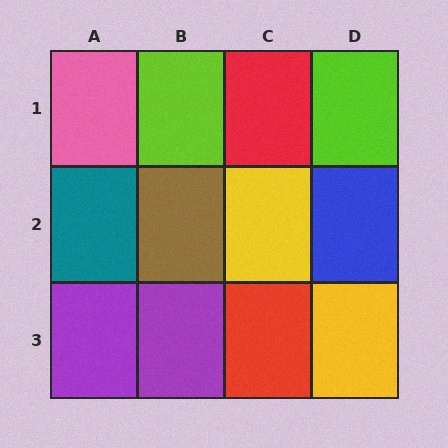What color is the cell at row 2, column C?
Yellow.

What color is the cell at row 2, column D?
Blue.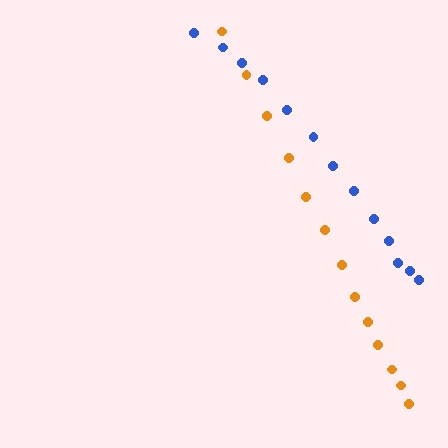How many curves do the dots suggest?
There are 2 distinct paths.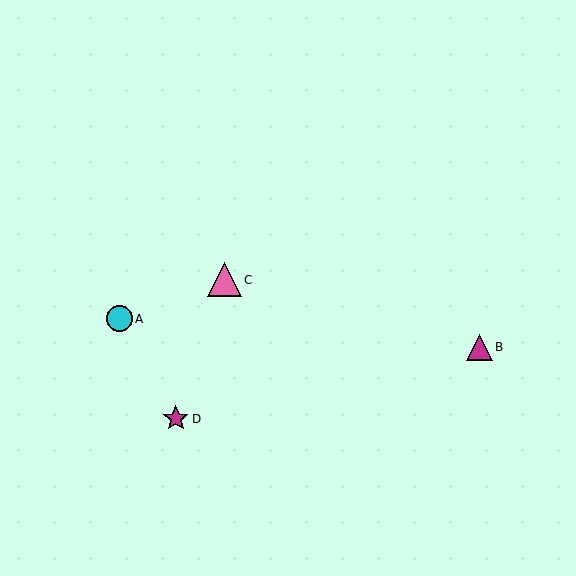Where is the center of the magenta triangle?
The center of the magenta triangle is at (479, 348).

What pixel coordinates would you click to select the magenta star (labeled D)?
Click at (176, 419) to select the magenta star D.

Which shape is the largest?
The pink triangle (labeled C) is the largest.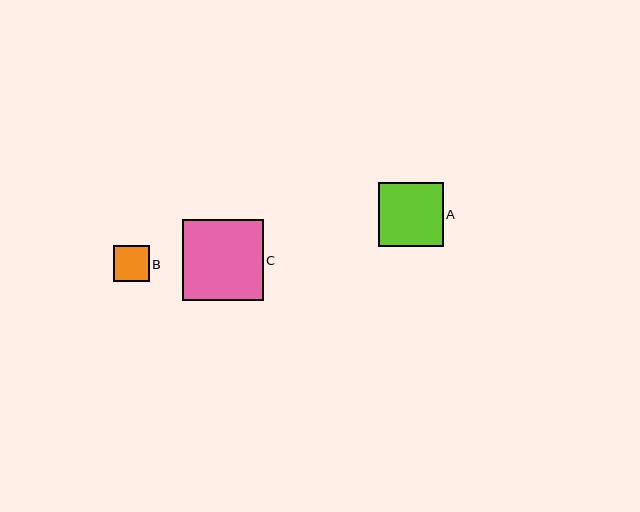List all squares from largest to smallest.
From largest to smallest: C, A, B.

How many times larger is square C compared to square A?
Square C is approximately 1.3 times the size of square A.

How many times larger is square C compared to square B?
Square C is approximately 2.3 times the size of square B.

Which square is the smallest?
Square B is the smallest with a size of approximately 35 pixels.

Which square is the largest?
Square C is the largest with a size of approximately 81 pixels.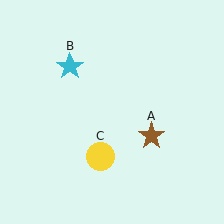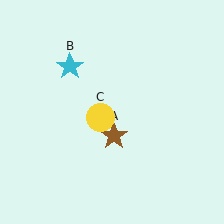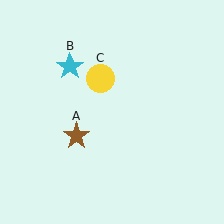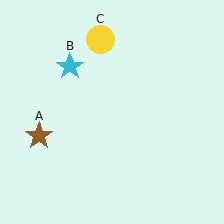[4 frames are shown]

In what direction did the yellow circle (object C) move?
The yellow circle (object C) moved up.